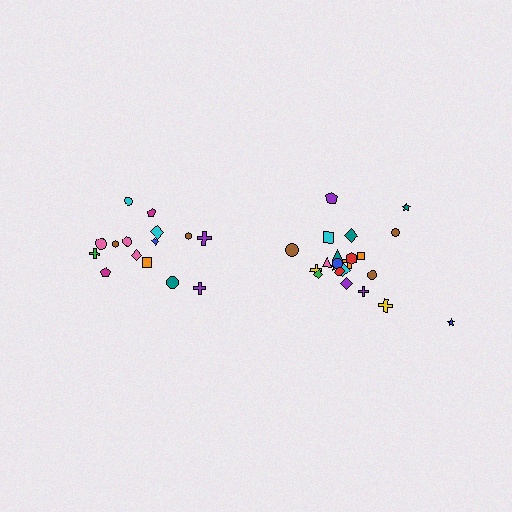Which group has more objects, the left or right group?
The right group.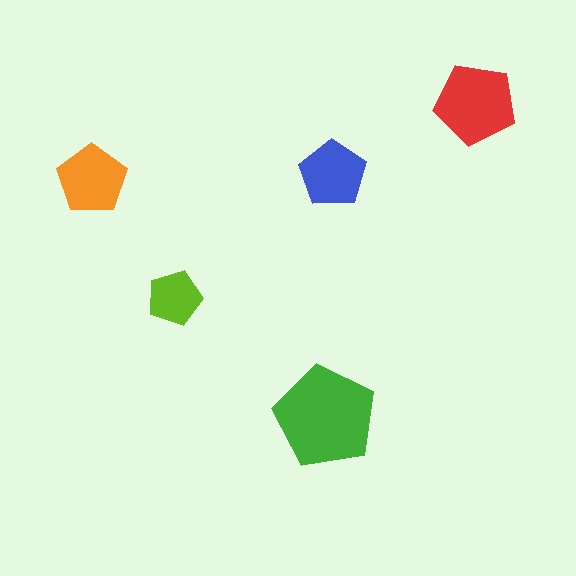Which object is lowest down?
The green pentagon is bottommost.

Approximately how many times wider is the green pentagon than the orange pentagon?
About 1.5 times wider.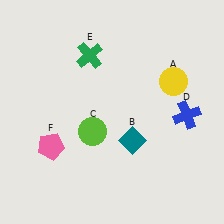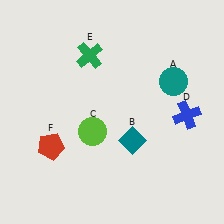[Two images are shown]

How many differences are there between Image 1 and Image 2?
There are 2 differences between the two images.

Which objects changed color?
A changed from yellow to teal. F changed from pink to red.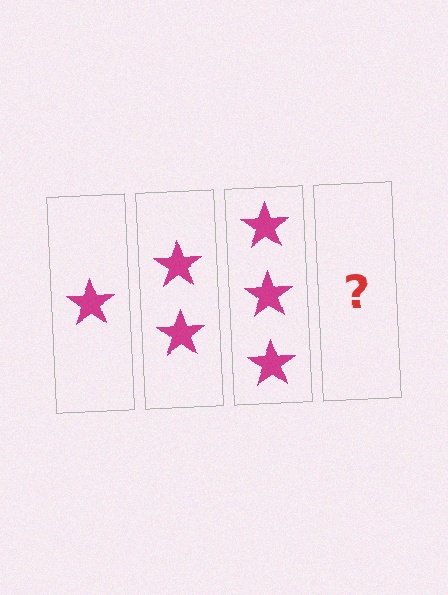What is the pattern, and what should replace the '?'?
The pattern is that each step adds one more star. The '?' should be 4 stars.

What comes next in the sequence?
The next element should be 4 stars.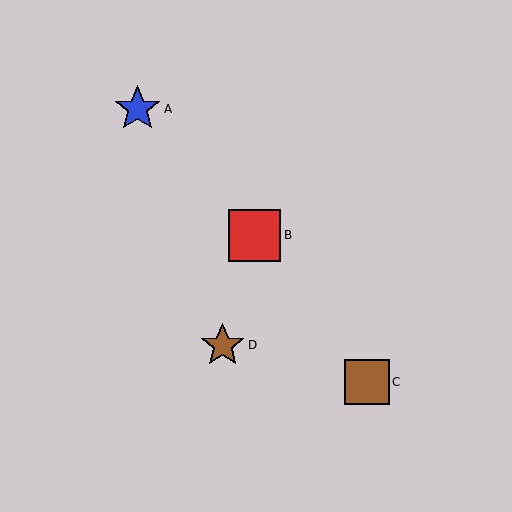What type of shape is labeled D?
Shape D is a brown star.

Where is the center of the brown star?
The center of the brown star is at (223, 345).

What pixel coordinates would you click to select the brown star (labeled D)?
Click at (223, 345) to select the brown star D.